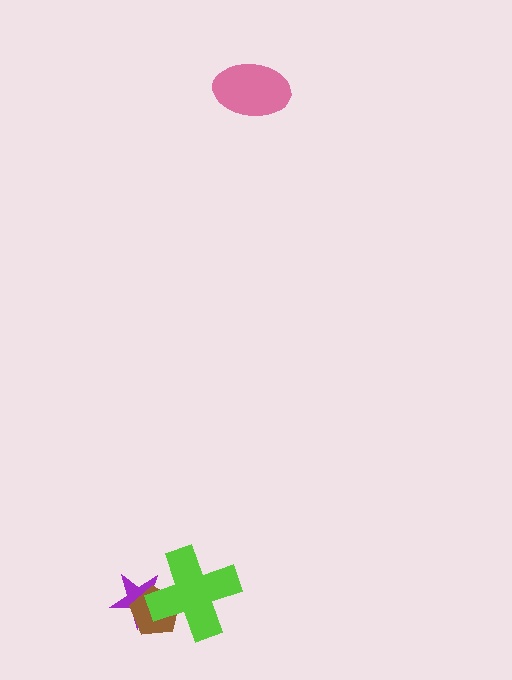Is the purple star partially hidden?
Yes, it is partially covered by another shape.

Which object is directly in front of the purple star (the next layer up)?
The brown pentagon is directly in front of the purple star.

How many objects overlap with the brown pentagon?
2 objects overlap with the brown pentagon.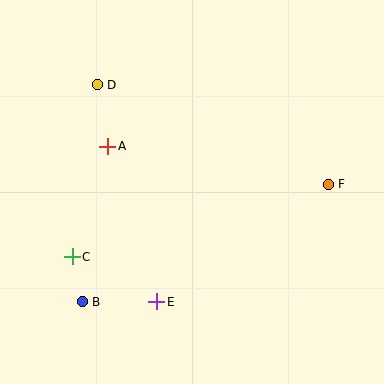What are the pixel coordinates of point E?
Point E is at (157, 302).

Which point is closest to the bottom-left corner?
Point B is closest to the bottom-left corner.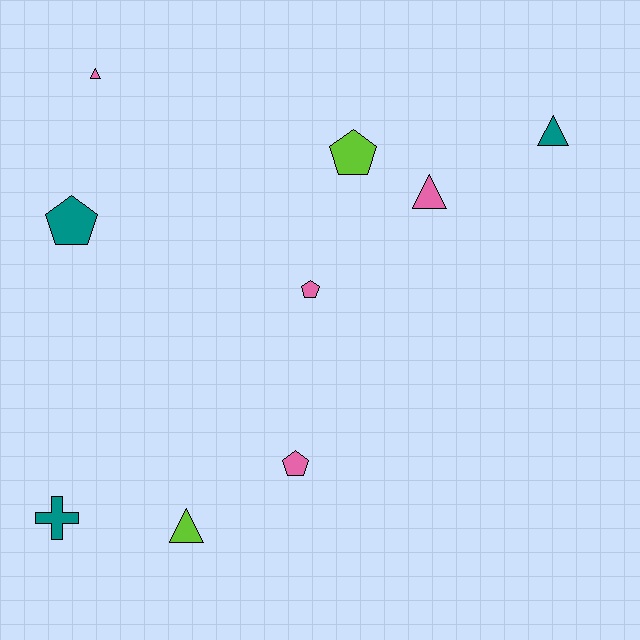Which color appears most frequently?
Pink, with 4 objects.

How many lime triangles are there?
There is 1 lime triangle.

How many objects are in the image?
There are 9 objects.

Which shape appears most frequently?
Pentagon, with 4 objects.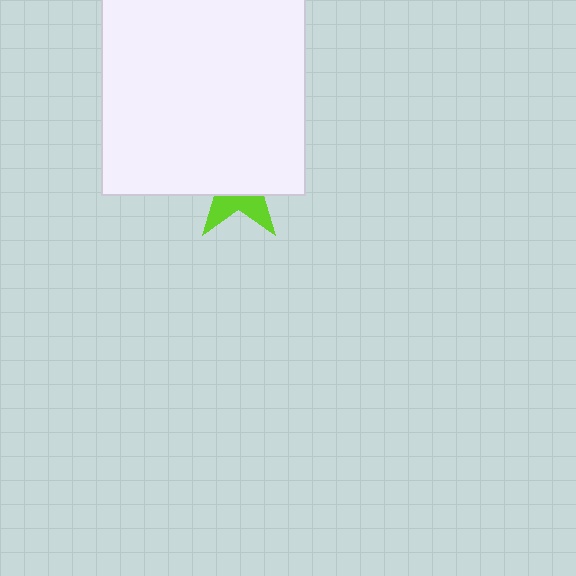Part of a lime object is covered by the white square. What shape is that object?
It is a star.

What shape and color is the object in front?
The object in front is a white square.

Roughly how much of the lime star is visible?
A small part of it is visible (roughly 33%).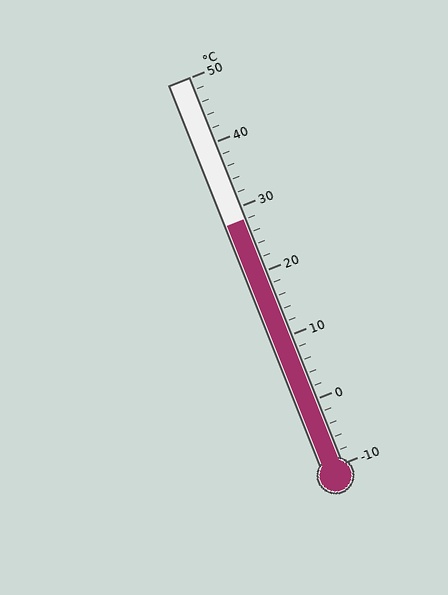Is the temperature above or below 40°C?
The temperature is below 40°C.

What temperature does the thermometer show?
The thermometer shows approximately 28°C.